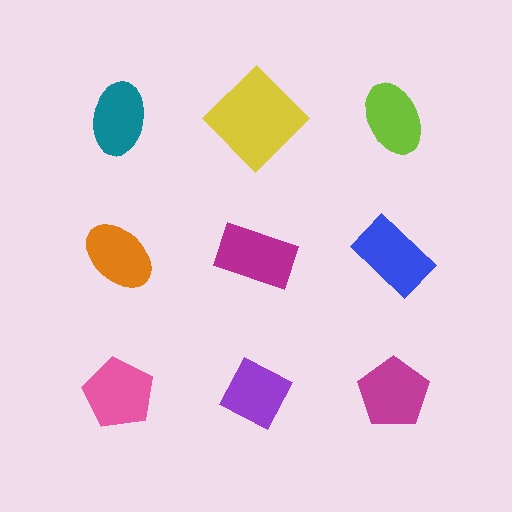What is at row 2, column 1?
An orange ellipse.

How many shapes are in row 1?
3 shapes.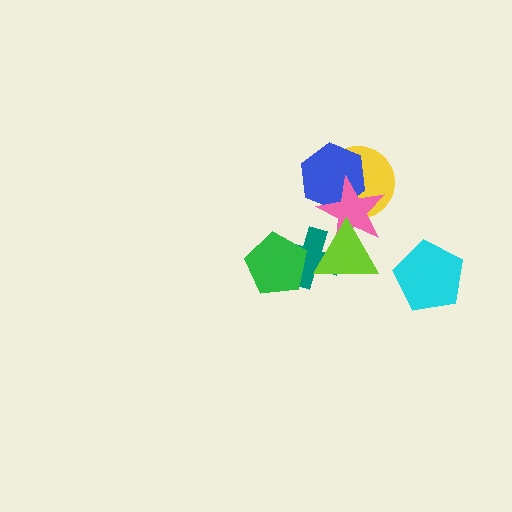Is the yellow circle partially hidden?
Yes, it is partially covered by another shape.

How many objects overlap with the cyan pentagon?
0 objects overlap with the cyan pentagon.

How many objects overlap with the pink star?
3 objects overlap with the pink star.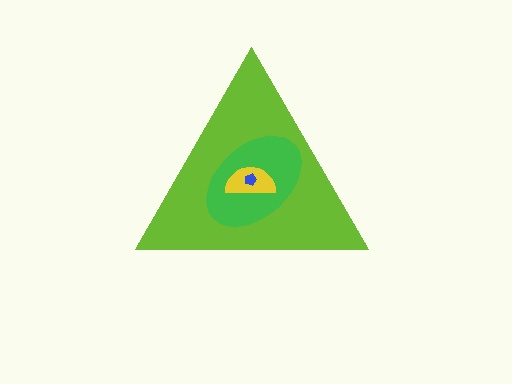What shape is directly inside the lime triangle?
The green ellipse.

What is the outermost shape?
The lime triangle.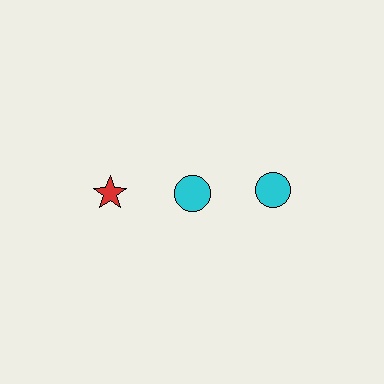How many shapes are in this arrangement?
There are 3 shapes arranged in a grid pattern.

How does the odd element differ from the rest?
It differs in both color (red instead of cyan) and shape (star instead of circle).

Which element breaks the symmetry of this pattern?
The red star in the top row, leftmost column breaks the symmetry. All other shapes are cyan circles.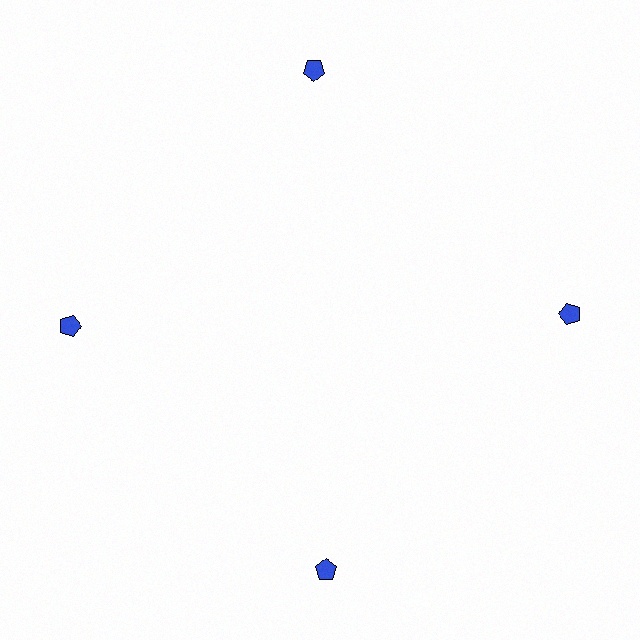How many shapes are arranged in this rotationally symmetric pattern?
There are 4 shapes, arranged in 4 groups of 1.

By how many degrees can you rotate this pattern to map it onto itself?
The pattern maps onto itself every 90 degrees of rotation.